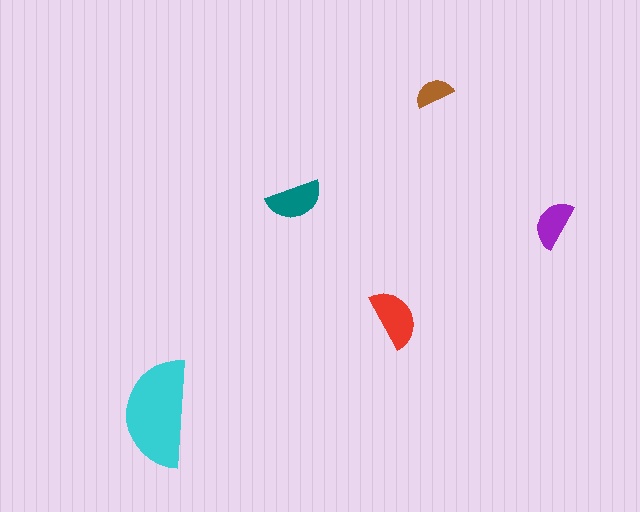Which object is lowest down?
The cyan semicircle is bottommost.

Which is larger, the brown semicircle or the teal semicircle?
The teal one.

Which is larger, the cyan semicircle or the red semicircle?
The cyan one.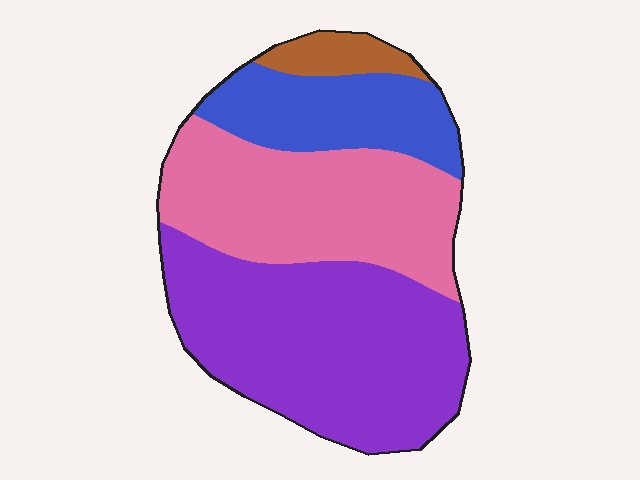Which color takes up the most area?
Purple, at roughly 45%.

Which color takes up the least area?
Brown, at roughly 5%.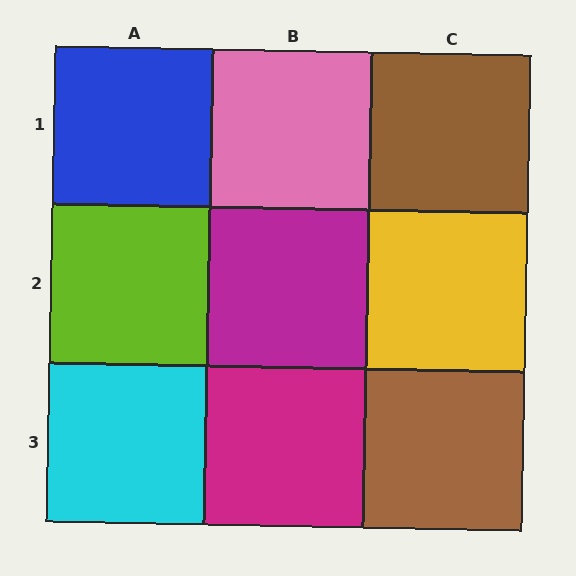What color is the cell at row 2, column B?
Magenta.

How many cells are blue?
1 cell is blue.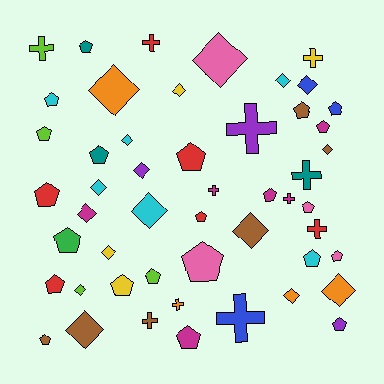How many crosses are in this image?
There are 11 crosses.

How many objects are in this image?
There are 50 objects.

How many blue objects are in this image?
There are 3 blue objects.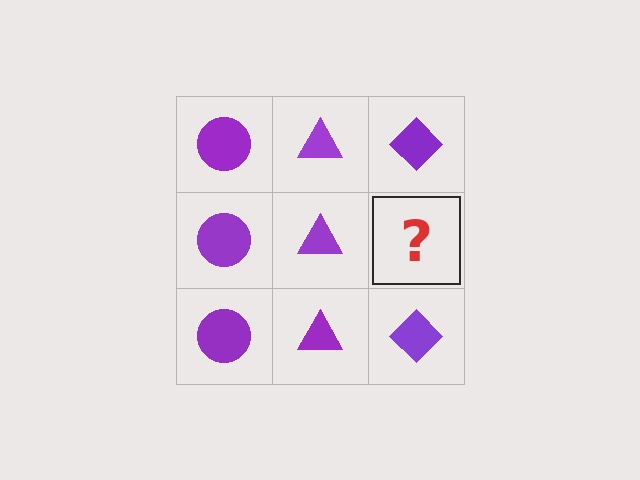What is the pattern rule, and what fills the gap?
The rule is that each column has a consistent shape. The gap should be filled with a purple diamond.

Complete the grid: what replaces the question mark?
The question mark should be replaced with a purple diamond.